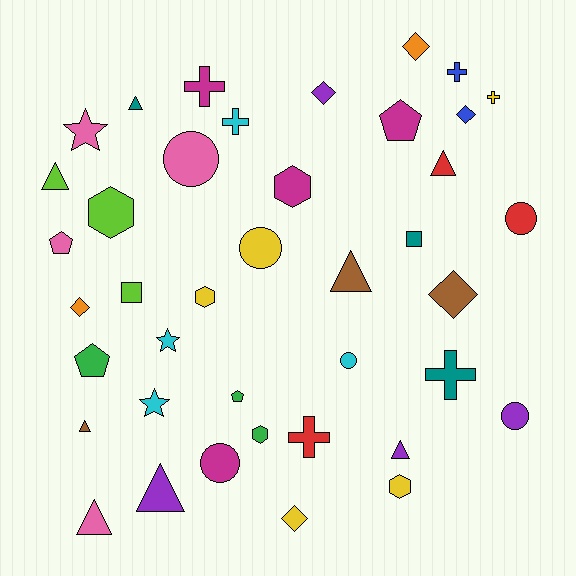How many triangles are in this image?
There are 8 triangles.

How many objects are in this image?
There are 40 objects.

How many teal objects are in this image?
There are 3 teal objects.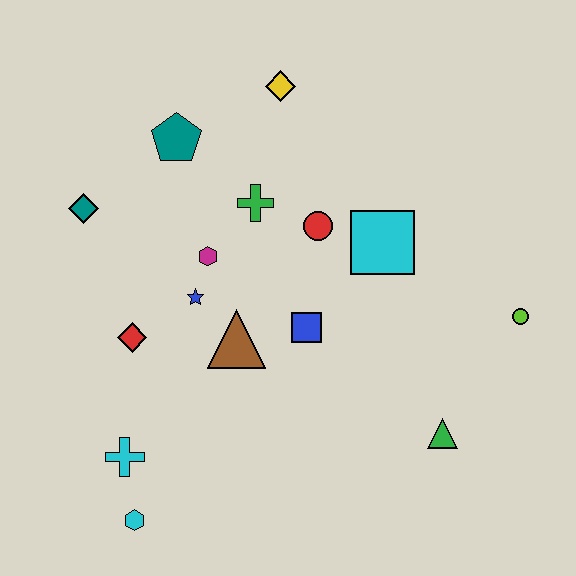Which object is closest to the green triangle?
The lime circle is closest to the green triangle.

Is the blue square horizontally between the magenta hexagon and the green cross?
No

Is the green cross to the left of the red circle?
Yes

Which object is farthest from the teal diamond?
The lime circle is farthest from the teal diamond.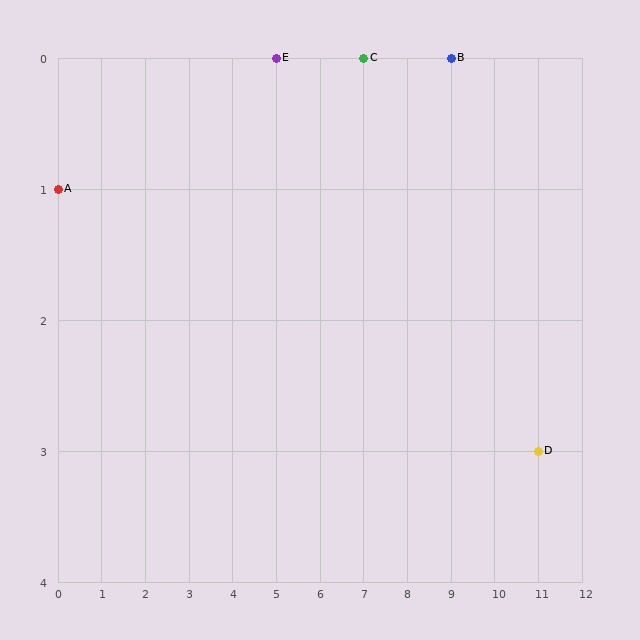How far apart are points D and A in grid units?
Points D and A are 11 columns and 2 rows apart (about 11.2 grid units diagonally).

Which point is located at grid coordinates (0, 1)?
Point A is at (0, 1).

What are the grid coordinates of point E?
Point E is at grid coordinates (5, 0).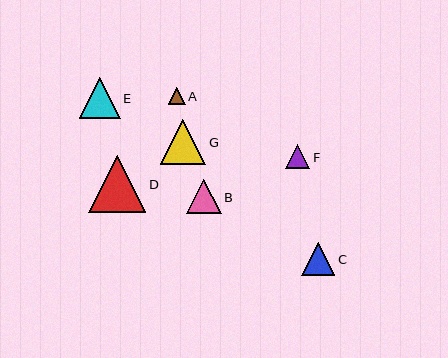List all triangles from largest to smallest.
From largest to smallest: D, G, E, B, C, F, A.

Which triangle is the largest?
Triangle D is the largest with a size of approximately 57 pixels.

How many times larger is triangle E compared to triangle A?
Triangle E is approximately 2.4 times the size of triangle A.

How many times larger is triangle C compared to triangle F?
Triangle C is approximately 1.3 times the size of triangle F.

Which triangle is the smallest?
Triangle A is the smallest with a size of approximately 17 pixels.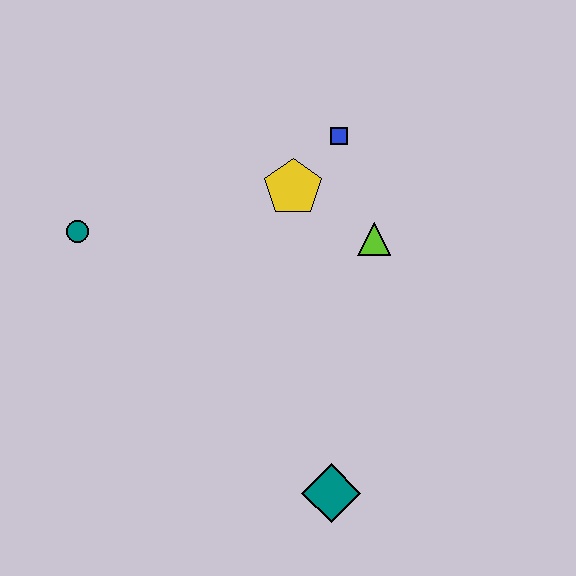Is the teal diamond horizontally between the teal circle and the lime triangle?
Yes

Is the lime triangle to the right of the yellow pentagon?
Yes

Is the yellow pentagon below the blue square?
Yes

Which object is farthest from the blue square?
The teal diamond is farthest from the blue square.